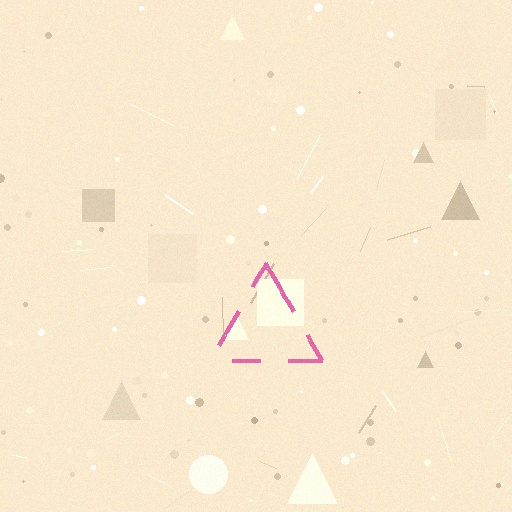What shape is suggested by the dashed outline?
The dashed outline suggests a triangle.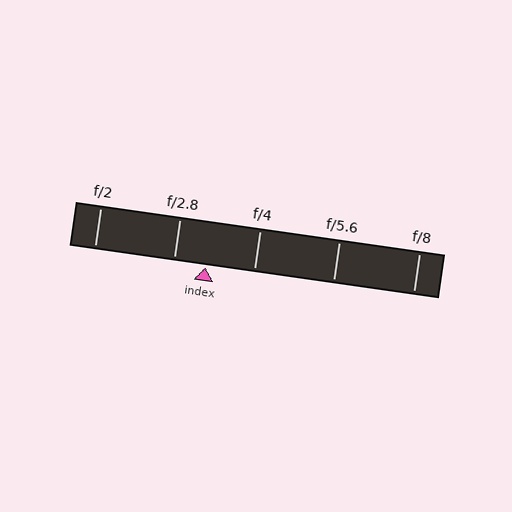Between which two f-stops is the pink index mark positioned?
The index mark is between f/2.8 and f/4.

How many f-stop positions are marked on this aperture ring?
There are 5 f-stop positions marked.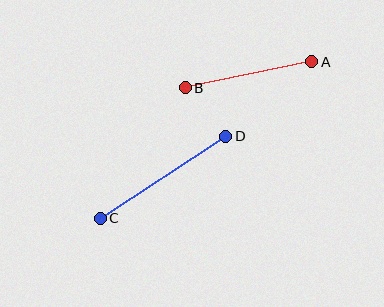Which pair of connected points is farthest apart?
Points C and D are farthest apart.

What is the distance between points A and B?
The distance is approximately 129 pixels.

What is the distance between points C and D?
The distance is approximately 149 pixels.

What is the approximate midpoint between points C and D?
The midpoint is at approximately (163, 177) pixels.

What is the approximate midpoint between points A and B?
The midpoint is at approximately (248, 75) pixels.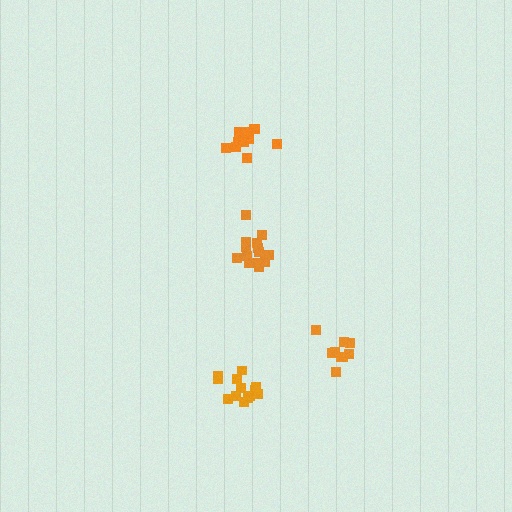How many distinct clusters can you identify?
There are 4 distinct clusters.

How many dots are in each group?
Group 1: 9 dots, Group 2: 14 dots, Group 3: 12 dots, Group 4: 13 dots (48 total).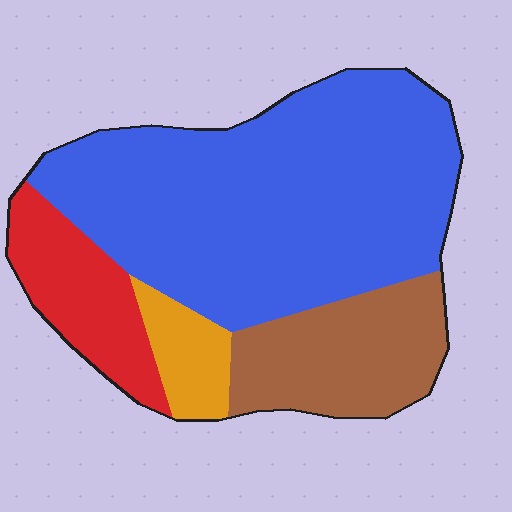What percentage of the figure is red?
Red covers 14% of the figure.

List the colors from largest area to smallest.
From largest to smallest: blue, brown, red, orange.